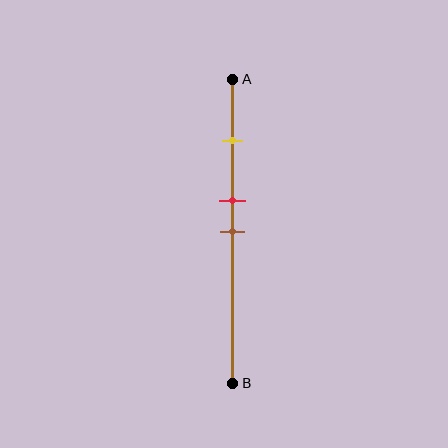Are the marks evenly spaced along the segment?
No, the marks are not evenly spaced.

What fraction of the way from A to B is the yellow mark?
The yellow mark is approximately 20% (0.2) of the way from A to B.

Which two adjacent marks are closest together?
The red and brown marks are the closest adjacent pair.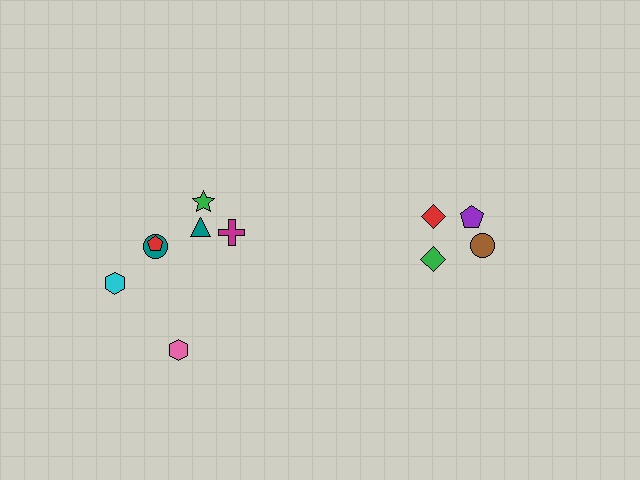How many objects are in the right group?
There are 4 objects.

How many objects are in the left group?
There are 7 objects.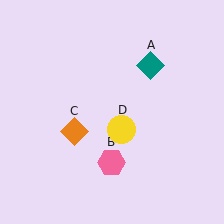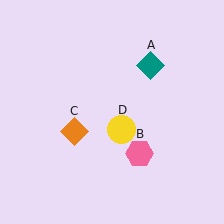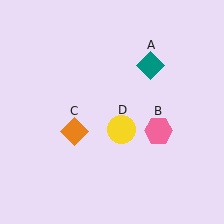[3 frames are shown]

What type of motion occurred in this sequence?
The pink hexagon (object B) rotated counterclockwise around the center of the scene.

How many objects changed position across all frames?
1 object changed position: pink hexagon (object B).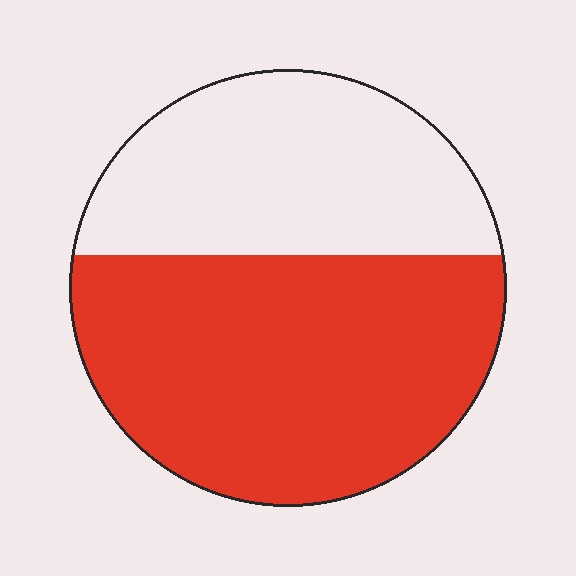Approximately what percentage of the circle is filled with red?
Approximately 60%.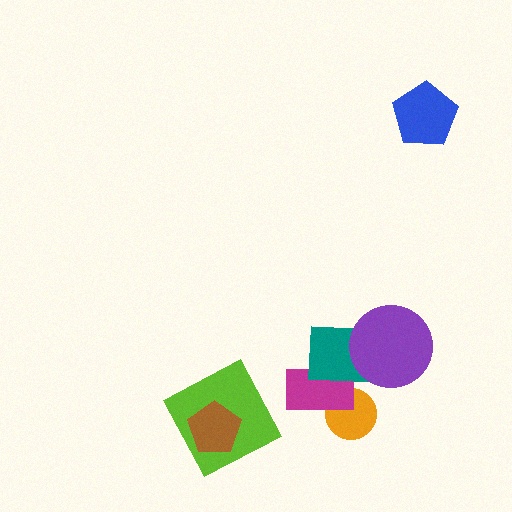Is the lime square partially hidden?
Yes, it is partially covered by another shape.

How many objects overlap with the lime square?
1 object overlaps with the lime square.